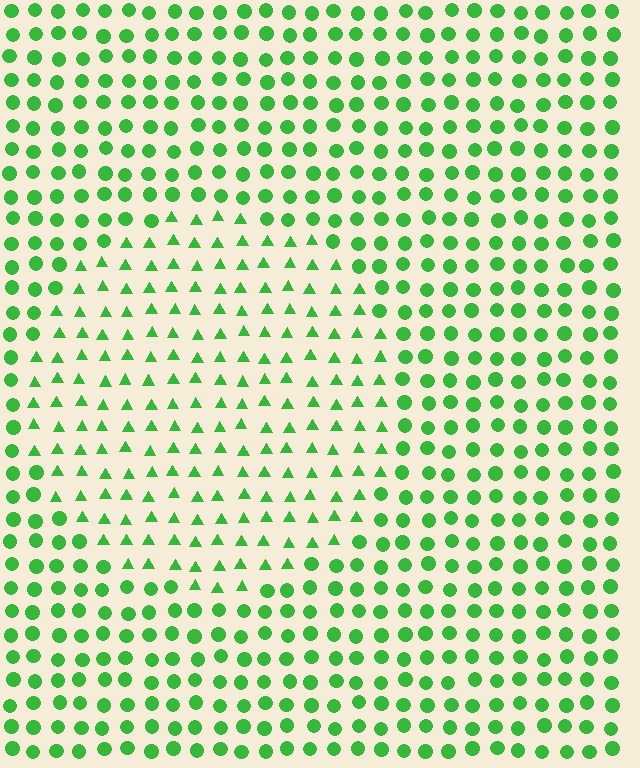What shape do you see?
I see a circle.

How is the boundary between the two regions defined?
The boundary is defined by a change in element shape: triangles inside vs. circles outside. All elements share the same color and spacing.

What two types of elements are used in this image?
The image uses triangles inside the circle region and circles outside it.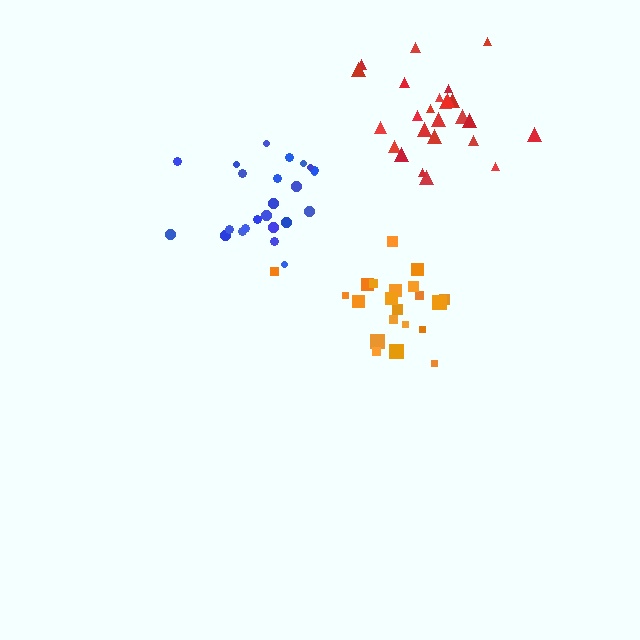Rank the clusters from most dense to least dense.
blue, orange, red.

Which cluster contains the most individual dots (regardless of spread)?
Red (25).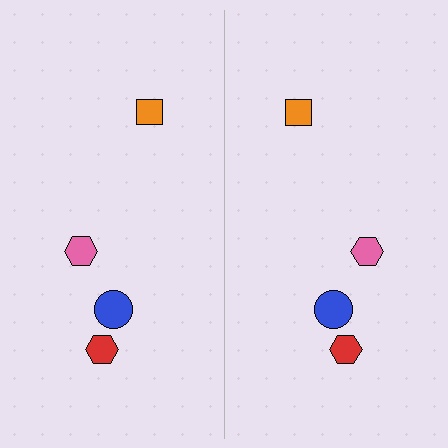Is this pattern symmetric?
Yes, this pattern has bilateral (reflection) symmetry.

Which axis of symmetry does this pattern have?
The pattern has a vertical axis of symmetry running through the center of the image.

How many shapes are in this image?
There are 8 shapes in this image.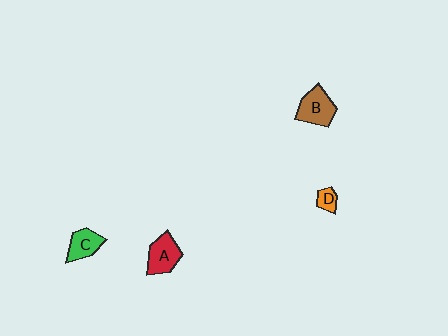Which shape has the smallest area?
Shape D (orange).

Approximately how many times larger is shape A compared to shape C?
Approximately 1.2 times.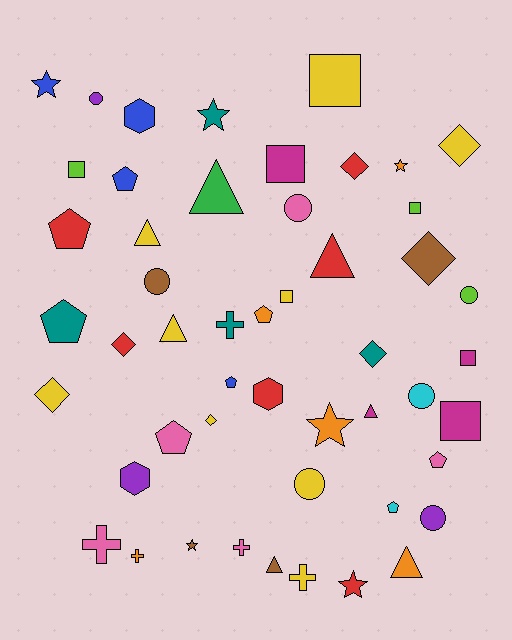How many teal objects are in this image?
There are 4 teal objects.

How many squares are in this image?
There are 7 squares.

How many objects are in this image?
There are 50 objects.